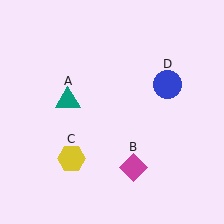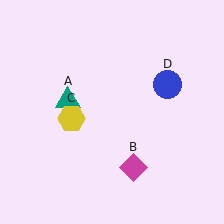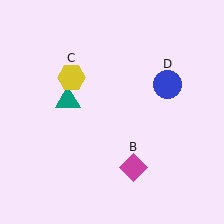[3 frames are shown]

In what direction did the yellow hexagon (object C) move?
The yellow hexagon (object C) moved up.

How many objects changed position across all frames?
1 object changed position: yellow hexagon (object C).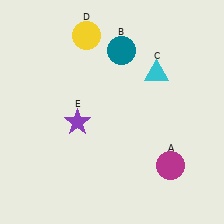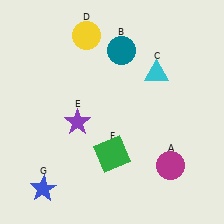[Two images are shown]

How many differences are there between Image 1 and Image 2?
There are 2 differences between the two images.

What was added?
A green square (F), a blue star (G) were added in Image 2.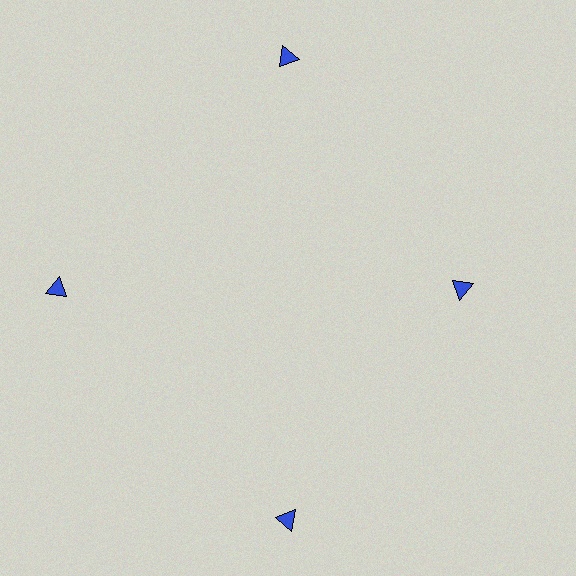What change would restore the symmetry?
The symmetry would be restored by moving it outward, back onto the ring so that all 4 triangles sit at equal angles and equal distance from the center.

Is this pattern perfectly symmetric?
No. The 4 blue triangles are arranged in a ring, but one element near the 3 o'clock position is pulled inward toward the center, breaking the 4-fold rotational symmetry.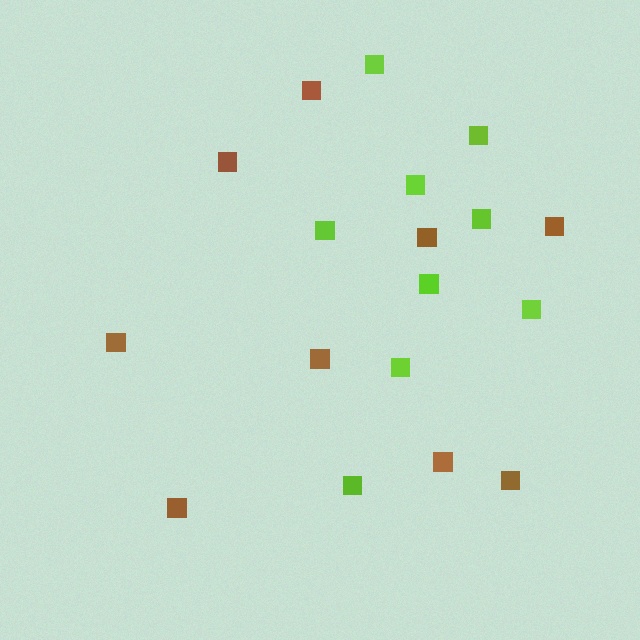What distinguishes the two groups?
There are 2 groups: one group of lime squares (9) and one group of brown squares (9).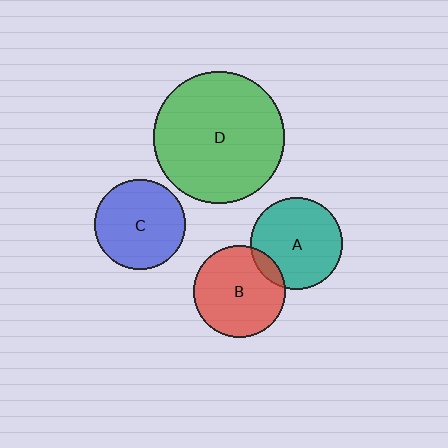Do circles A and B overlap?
Yes.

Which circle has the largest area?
Circle D (green).